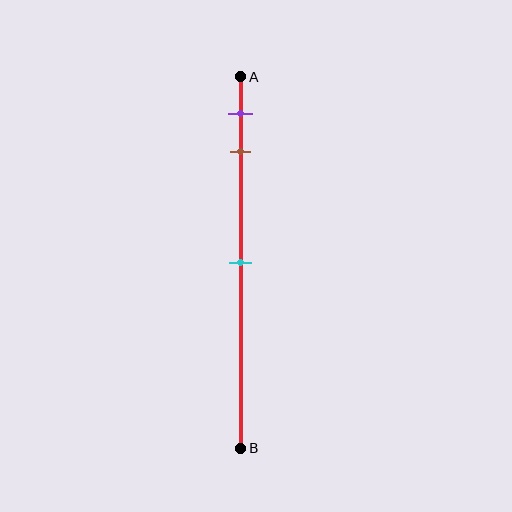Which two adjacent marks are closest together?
The purple and brown marks are the closest adjacent pair.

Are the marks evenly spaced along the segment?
No, the marks are not evenly spaced.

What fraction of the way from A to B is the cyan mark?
The cyan mark is approximately 50% (0.5) of the way from A to B.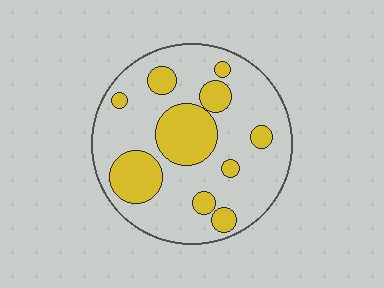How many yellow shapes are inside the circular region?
10.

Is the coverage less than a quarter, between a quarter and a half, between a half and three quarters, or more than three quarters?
Between a quarter and a half.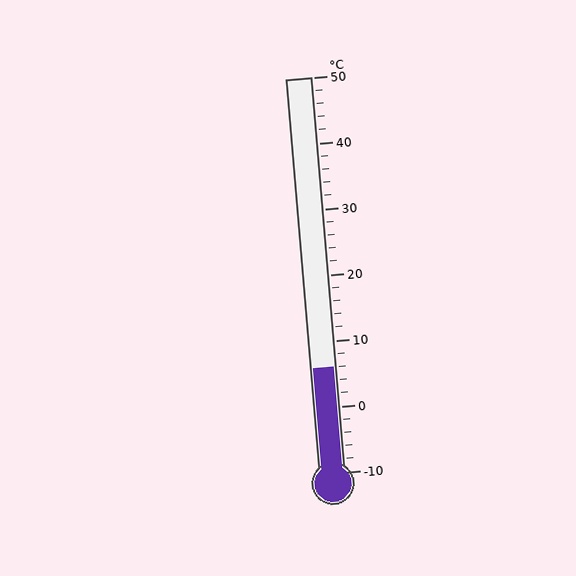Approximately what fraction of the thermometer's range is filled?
The thermometer is filled to approximately 25% of its range.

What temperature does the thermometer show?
The thermometer shows approximately 6°C.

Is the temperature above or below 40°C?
The temperature is below 40°C.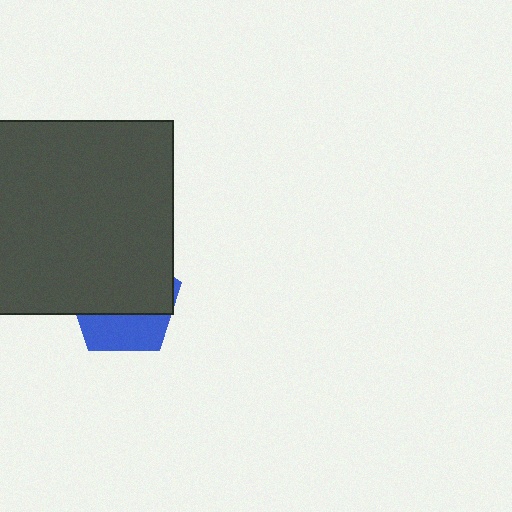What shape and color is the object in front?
The object in front is a dark gray square.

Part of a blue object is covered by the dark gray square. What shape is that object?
It is a pentagon.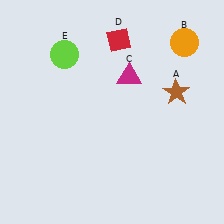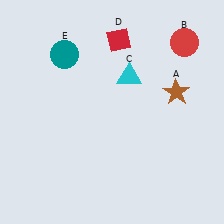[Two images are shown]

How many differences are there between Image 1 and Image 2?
There are 3 differences between the two images.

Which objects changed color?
B changed from orange to red. C changed from magenta to cyan. E changed from lime to teal.